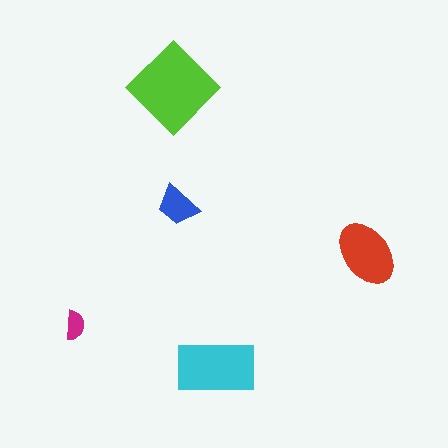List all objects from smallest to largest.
The magenta semicircle, the blue trapezoid, the red ellipse, the cyan rectangle, the lime diamond.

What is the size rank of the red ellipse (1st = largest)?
3rd.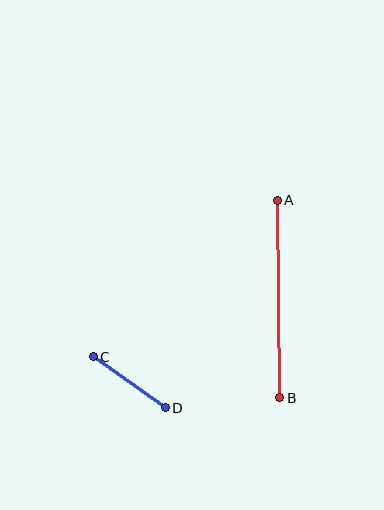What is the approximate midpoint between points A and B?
The midpoint is at approximately (278, 299) pixels.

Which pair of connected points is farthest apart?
Points A and B are farthest apart.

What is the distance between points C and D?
The distance is approximately 88 pixels.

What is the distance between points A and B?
The distance is approximately 198 pixels.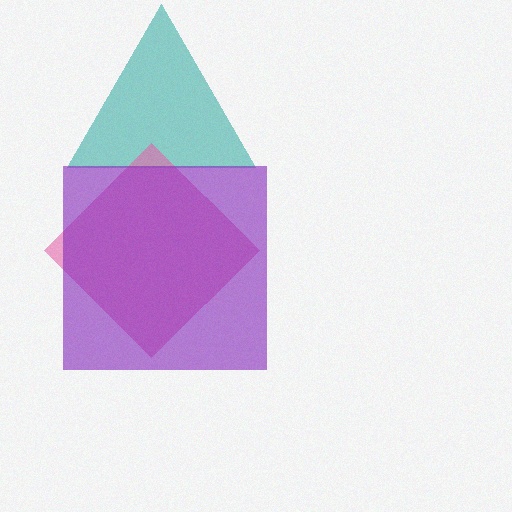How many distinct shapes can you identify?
There are 3 distinct shapes: a teal triangle, a pink diamond, a purple square.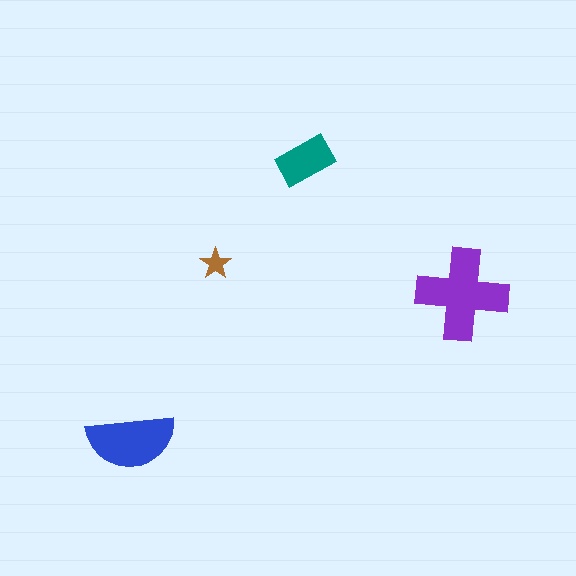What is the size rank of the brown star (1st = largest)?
4th.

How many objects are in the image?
There are 4 objects in the image.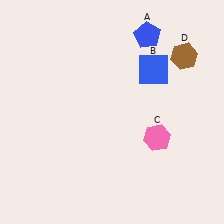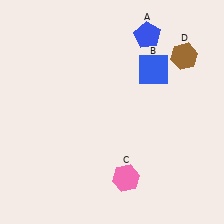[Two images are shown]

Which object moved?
The pink hexagon (C) moved down.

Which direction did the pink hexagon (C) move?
The pink hexagon (C) moved down.